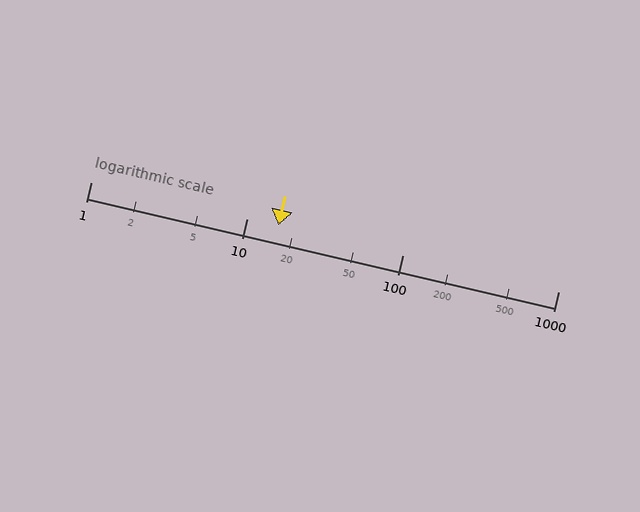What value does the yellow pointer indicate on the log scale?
The pointer indicates approximately 16.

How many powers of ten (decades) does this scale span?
The scale spans 3 decades, from 1 to 1000.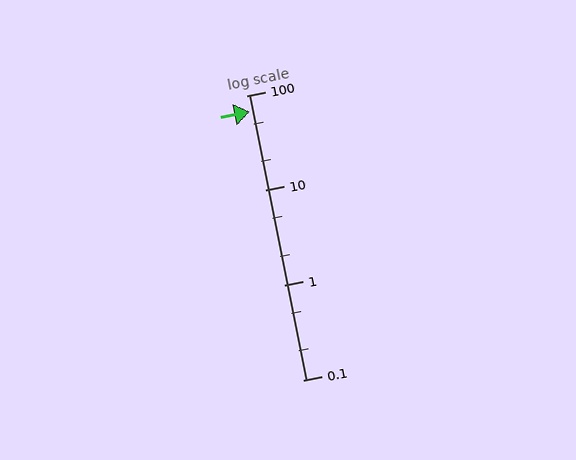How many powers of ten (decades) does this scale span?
The scale spans 3 decades, from 0.1 to 100.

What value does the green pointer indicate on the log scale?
The pointer indicates approximately 68.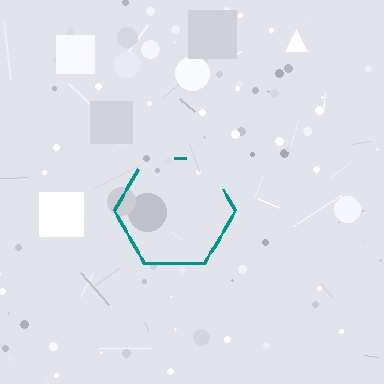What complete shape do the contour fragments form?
The contour fragments form a hexagon.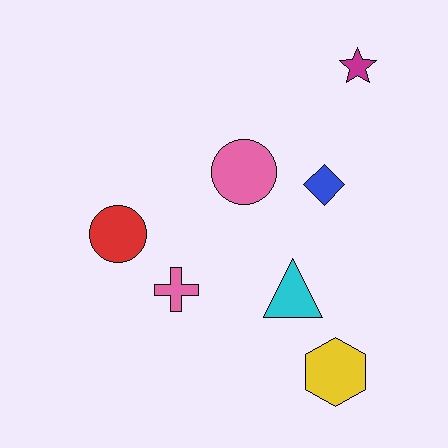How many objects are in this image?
There are 7 objects.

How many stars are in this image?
There is 1 star.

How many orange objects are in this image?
There are no orange objects.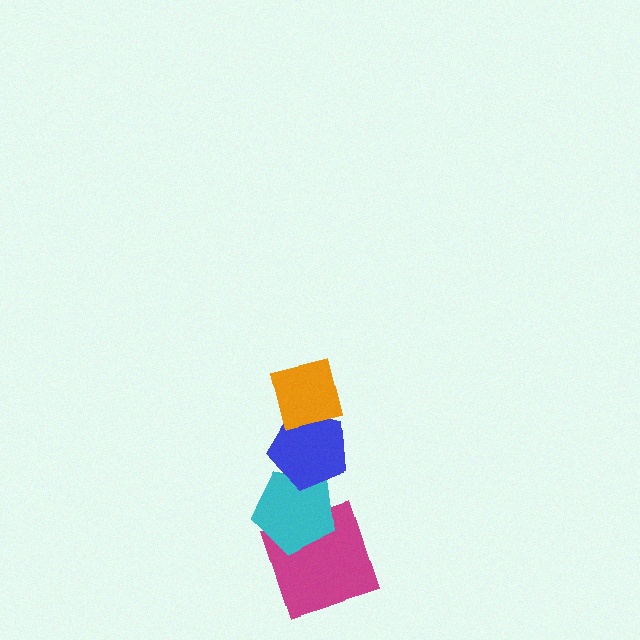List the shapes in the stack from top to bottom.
From top to bottom: the orange square, the blue pentagon, the cyan pentagon, the magenta square.